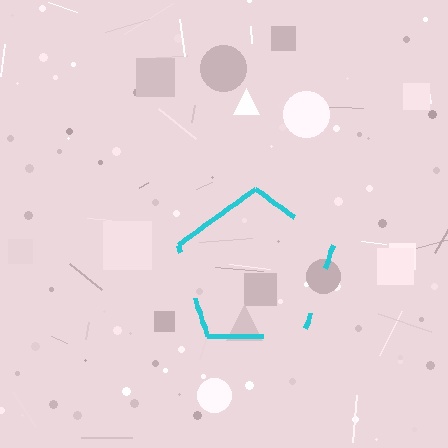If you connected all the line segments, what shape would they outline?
They would outline a pentagon.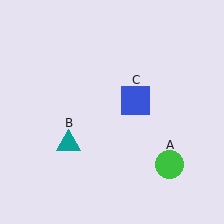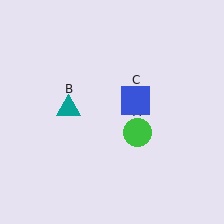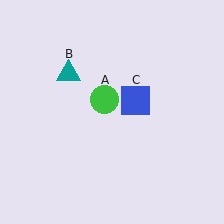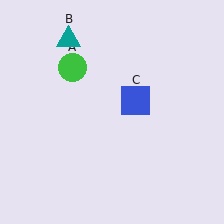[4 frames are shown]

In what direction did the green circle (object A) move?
The green circle (object A) moved up and to the left.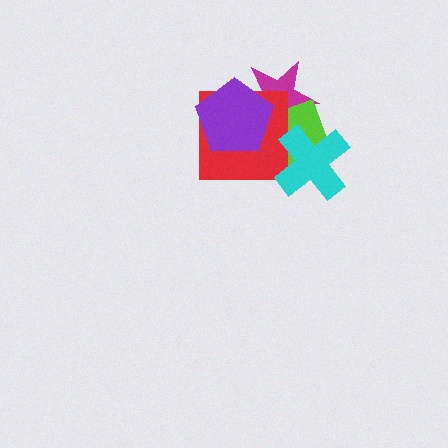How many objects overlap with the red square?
4 objects overlap with the red square.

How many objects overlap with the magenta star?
3 objects overlap with the magenta star.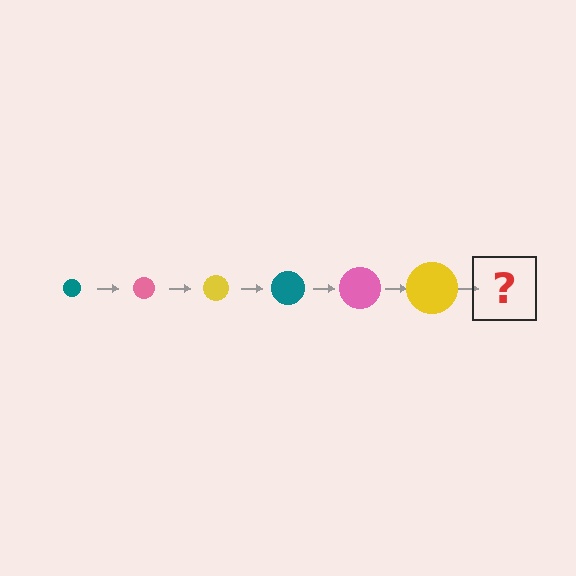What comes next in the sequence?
The next element should be a teal circle, larger than the previous one.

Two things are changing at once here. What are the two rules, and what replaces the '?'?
The two rules are that the circle grows larger each step and the color cycles through teal, pink, and yellow. The '?' should be a teal circle, larger than the previous one.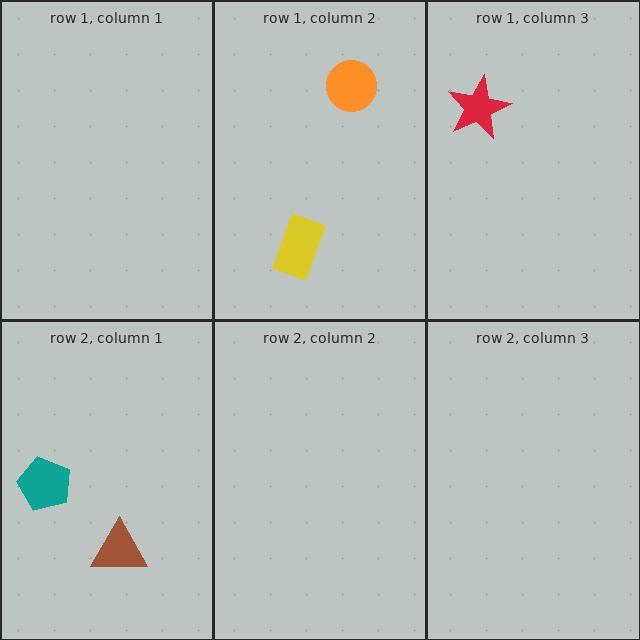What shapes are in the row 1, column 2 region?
The yellow rectangle, the orange circle.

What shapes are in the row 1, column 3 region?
The red star.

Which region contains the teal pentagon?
The row 2, column 1 region.